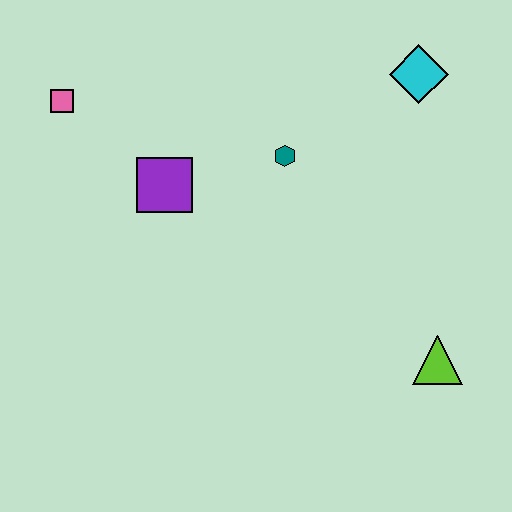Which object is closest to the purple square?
The teal hexagon is closest to the purple square.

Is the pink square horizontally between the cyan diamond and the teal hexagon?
No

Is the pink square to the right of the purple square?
No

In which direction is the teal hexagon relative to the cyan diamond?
The teal hexagon is to the left of the cyan diamond.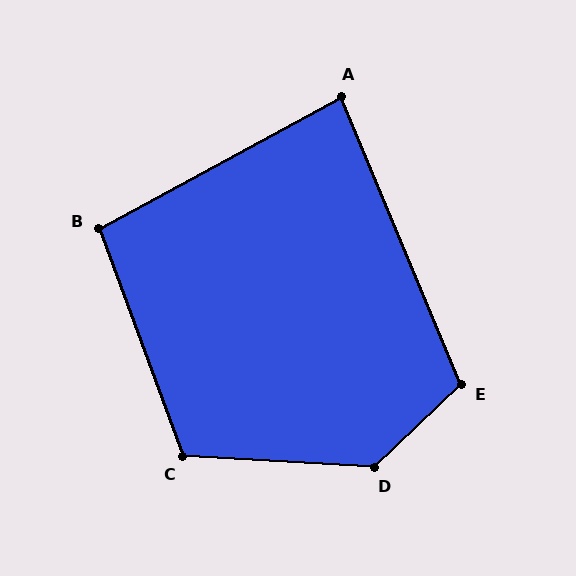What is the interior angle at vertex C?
Approximately 113 degrees (obtuse).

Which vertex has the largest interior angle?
D, at approximately 133 degrees.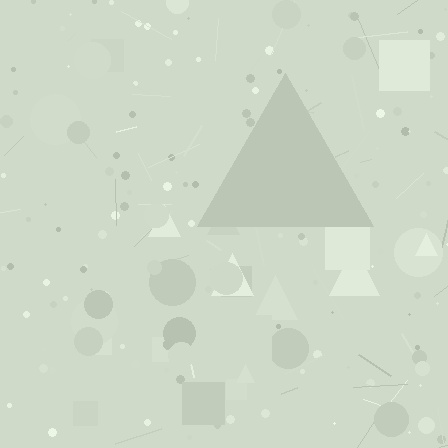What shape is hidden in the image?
A triangle is hidden in the image.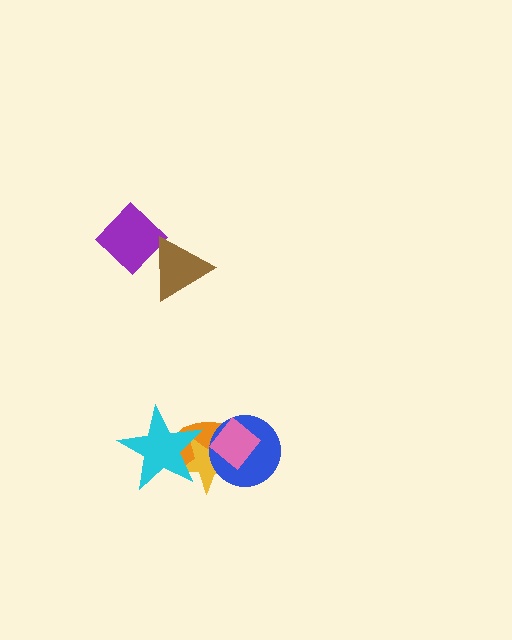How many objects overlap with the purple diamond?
1 object overlaps with the purple diamond.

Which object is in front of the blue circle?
The pink diamond is in front of the blue circle.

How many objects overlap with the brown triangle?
1 object overlaps with the brown triangle.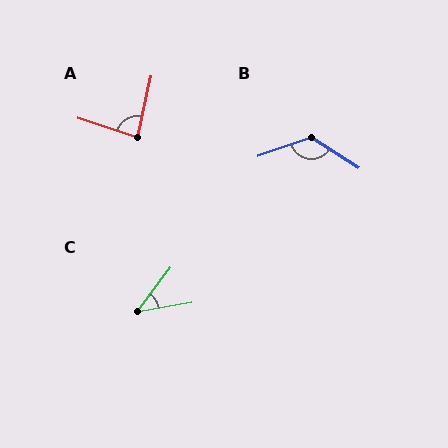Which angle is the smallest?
C, at approximately 43 degrees.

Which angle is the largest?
B, at approximately 129 degrees.